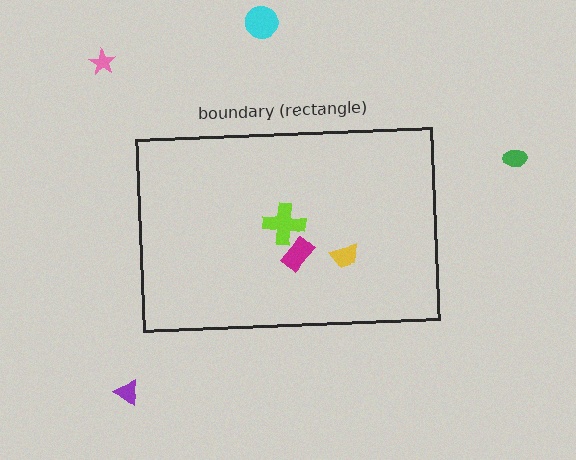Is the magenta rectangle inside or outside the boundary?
Inside.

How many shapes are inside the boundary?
3 inside, 4 outside.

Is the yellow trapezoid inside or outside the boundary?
Inside.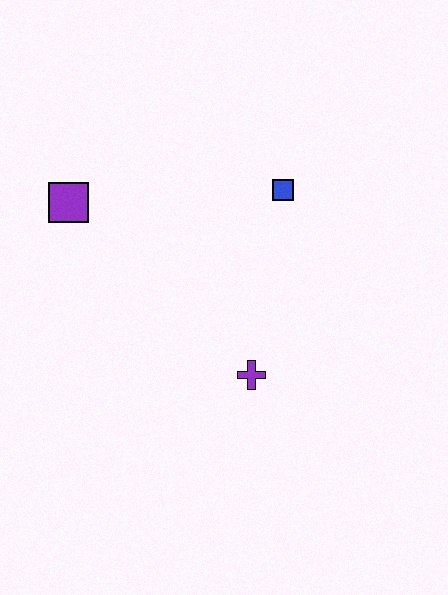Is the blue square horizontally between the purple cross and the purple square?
No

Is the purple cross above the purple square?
No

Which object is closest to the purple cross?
The blue square is closest to the purple cross.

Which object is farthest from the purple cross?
The purple square is farthest from the purple cross.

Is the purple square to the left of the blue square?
Yes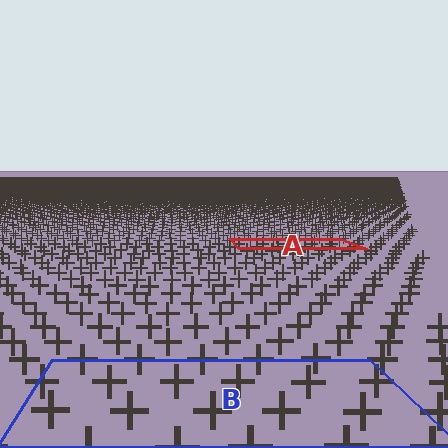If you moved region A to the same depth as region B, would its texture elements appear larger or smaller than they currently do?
They would appear larger. At a closer depth, the same texture elements are projected at a bigger on-screen size.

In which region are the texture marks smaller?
The texture marks are smaller in region A, because it is farther away.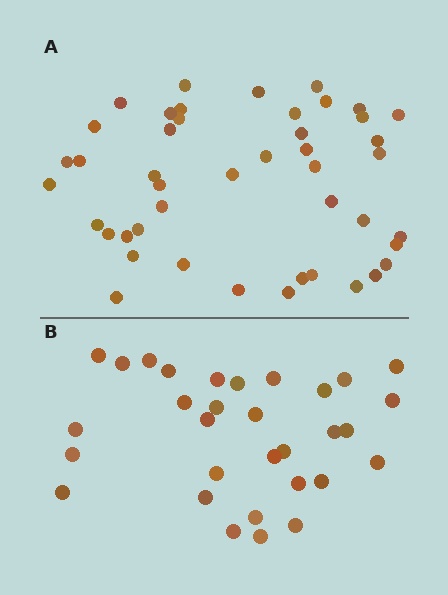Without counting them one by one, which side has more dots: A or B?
Region A (the top region) has more dots.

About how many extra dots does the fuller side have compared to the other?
Region A has approximately 15 more dots than region B.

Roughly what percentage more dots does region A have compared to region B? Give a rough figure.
About 45% more.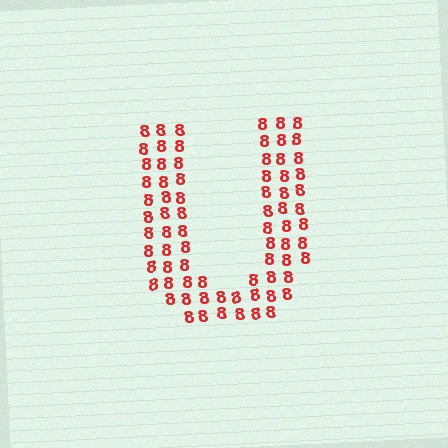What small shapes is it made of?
It is made of small digit 8's.